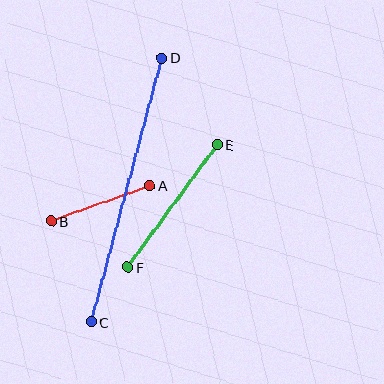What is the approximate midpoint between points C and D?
The midpoint is at approximately (126, 190) pixels.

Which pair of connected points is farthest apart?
Points C and D are farthest apart.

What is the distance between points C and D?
The distance is approximately 273 pixels.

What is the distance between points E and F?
The distance is approximately 152 pixels.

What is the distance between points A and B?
The distance is approximately 105 pixels.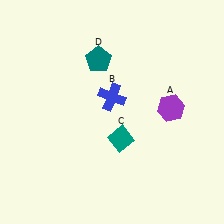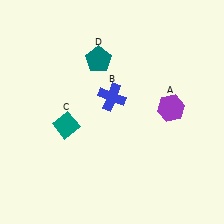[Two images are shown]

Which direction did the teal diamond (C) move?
The teal diamond (C) moved left.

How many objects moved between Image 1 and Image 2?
1 object moved between the two images.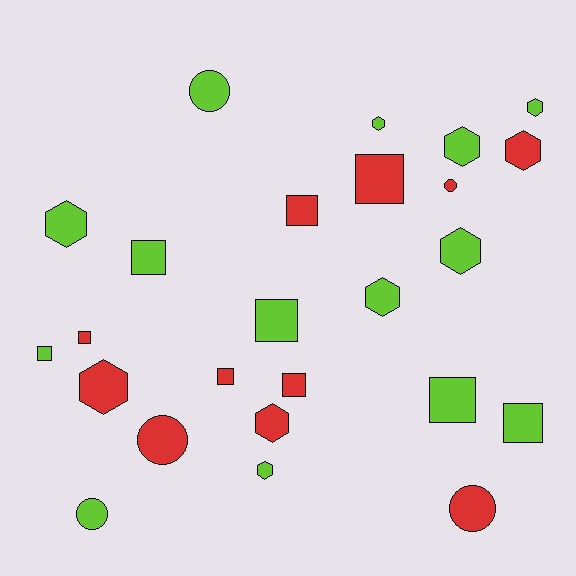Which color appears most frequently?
Lime, with 14 objects.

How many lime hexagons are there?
There are 7 lime hexagons.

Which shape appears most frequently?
Hexagon, with 10 objects.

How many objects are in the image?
There are 25 objects.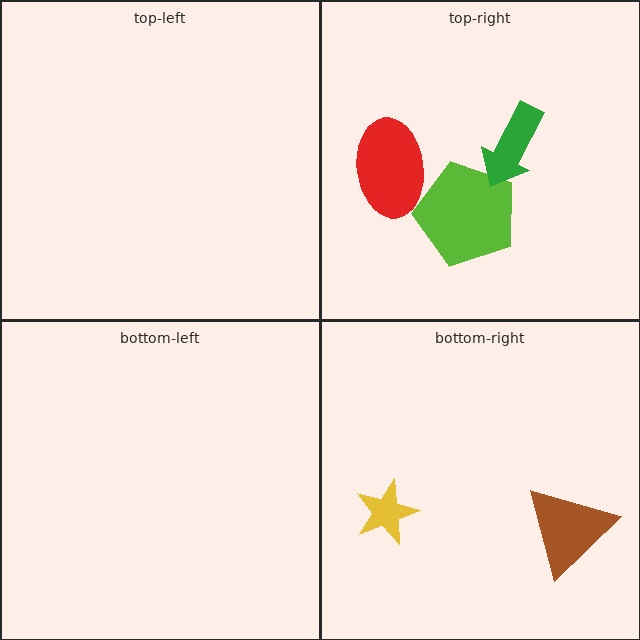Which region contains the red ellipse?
The top-right region.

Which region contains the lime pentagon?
The top-right region.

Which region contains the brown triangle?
The bottom-right region.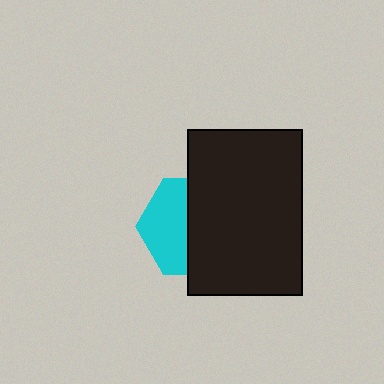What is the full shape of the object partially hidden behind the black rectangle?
The partially hidden object is a cyan hexagon.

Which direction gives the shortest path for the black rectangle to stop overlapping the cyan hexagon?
Moving right gives the shortest separation.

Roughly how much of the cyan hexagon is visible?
About half of it is visible (roughly 46%).